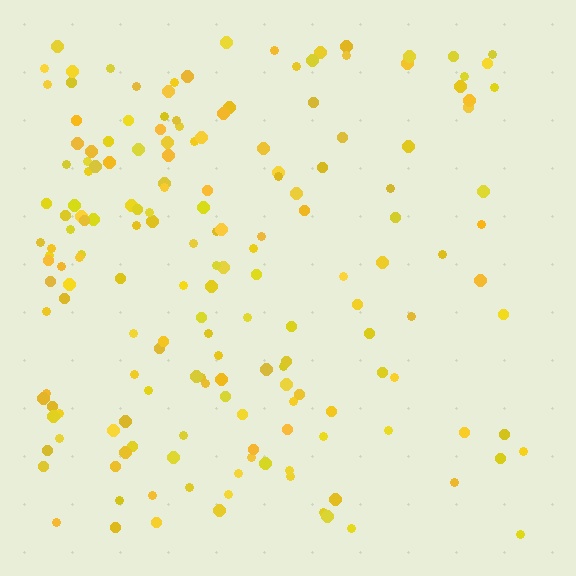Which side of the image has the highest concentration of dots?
The left.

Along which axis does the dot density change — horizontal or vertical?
Horizontal.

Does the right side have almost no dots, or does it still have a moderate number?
Still a moderate number, just noticeably fewer than the left.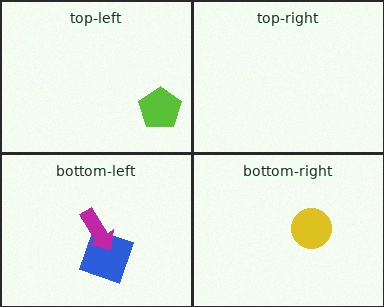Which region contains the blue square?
The bottom-left region.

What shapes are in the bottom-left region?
The blue square, the magenta arrow.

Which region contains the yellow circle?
The bottom-right region.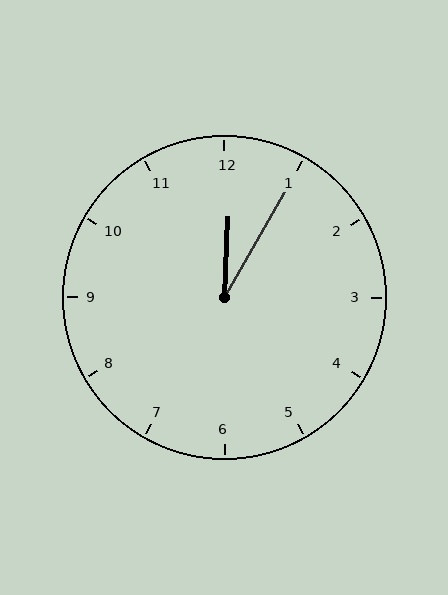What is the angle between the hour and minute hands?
Approximately 28 degrees.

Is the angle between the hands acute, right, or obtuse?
It is acute.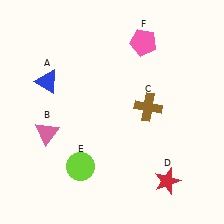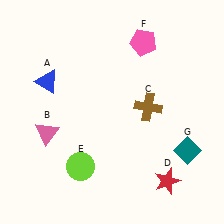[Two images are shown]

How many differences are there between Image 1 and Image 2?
There is 1 difference between the two images.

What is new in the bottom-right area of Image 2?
A teal diamond (G) was added in the bottom-right area of Image 2.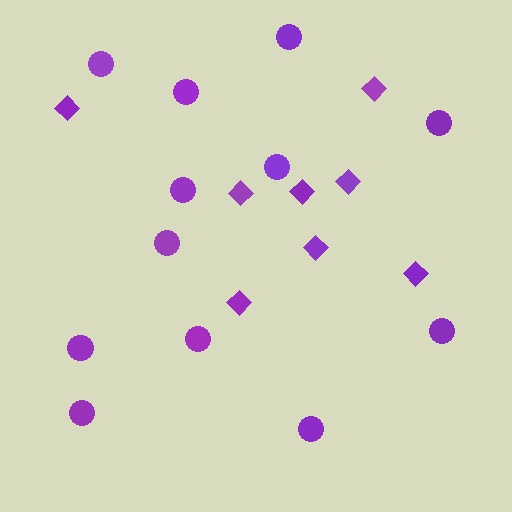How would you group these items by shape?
There are 2 groups: one group of diamonds (8) and one group of circles (12).